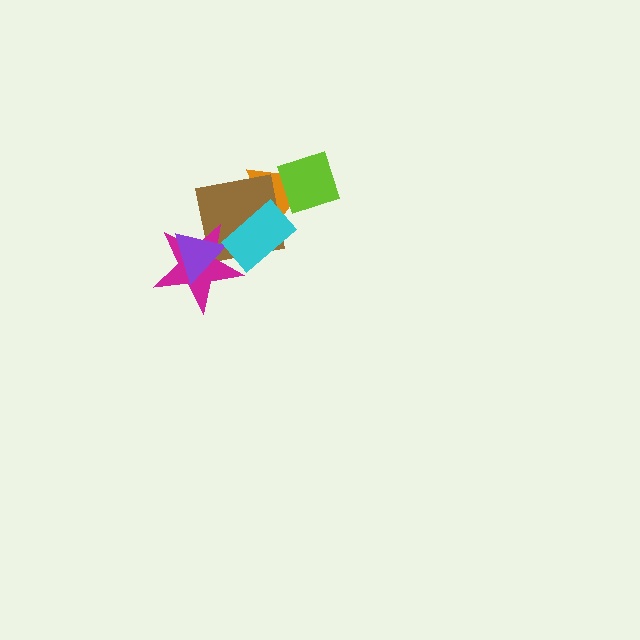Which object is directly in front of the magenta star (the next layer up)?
The purple triangle is directly in front of the magenta star.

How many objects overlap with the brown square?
4 objects overlap with the brown square.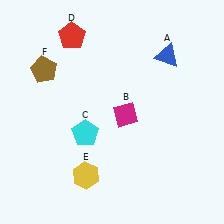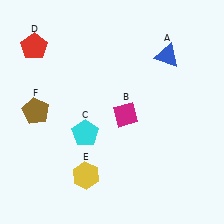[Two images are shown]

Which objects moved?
The objects that moved are: the red pentagon (D), the brown pentagon (F).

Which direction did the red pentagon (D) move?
The red pentagon (D) moved left.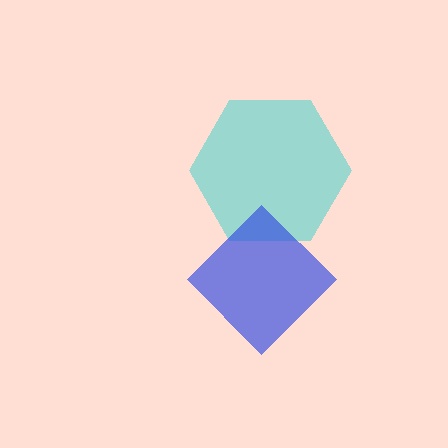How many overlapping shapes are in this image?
There are 2 overlapping shapes in the image.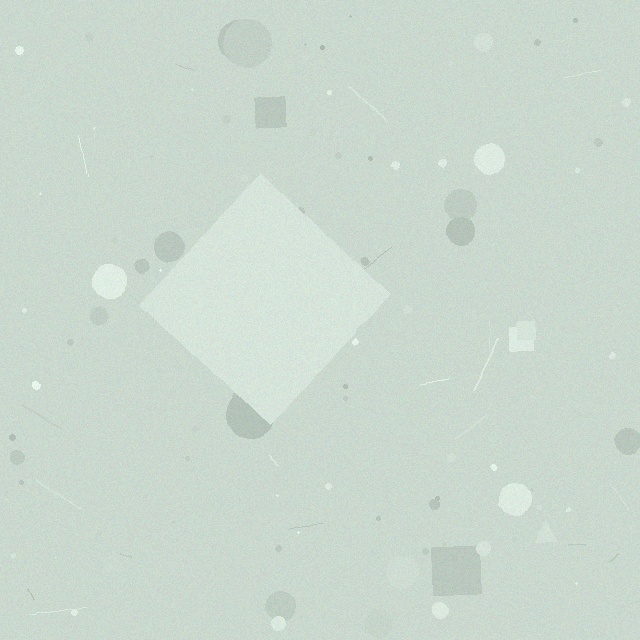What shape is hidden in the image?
A diamond is hidden in the image.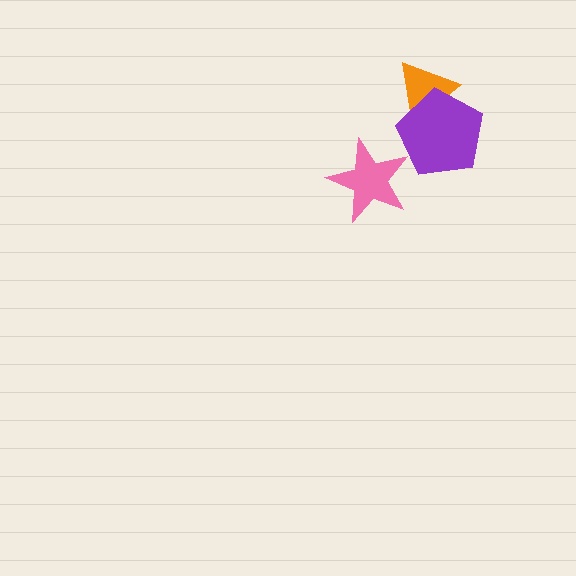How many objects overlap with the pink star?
0 objects overlap with the pink star.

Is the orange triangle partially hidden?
Yes, it is partially covered by another shape.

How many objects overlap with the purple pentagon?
1 object overlaps with the purple pentagon.